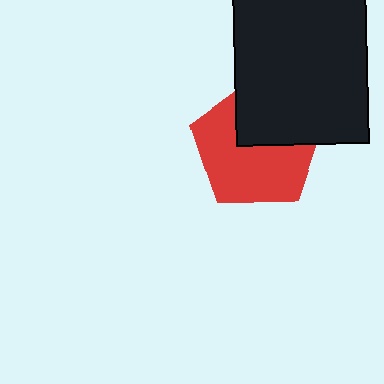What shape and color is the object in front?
The object in front is a black rectangle.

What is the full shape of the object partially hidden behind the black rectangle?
The partially hidden object is a red pentagon.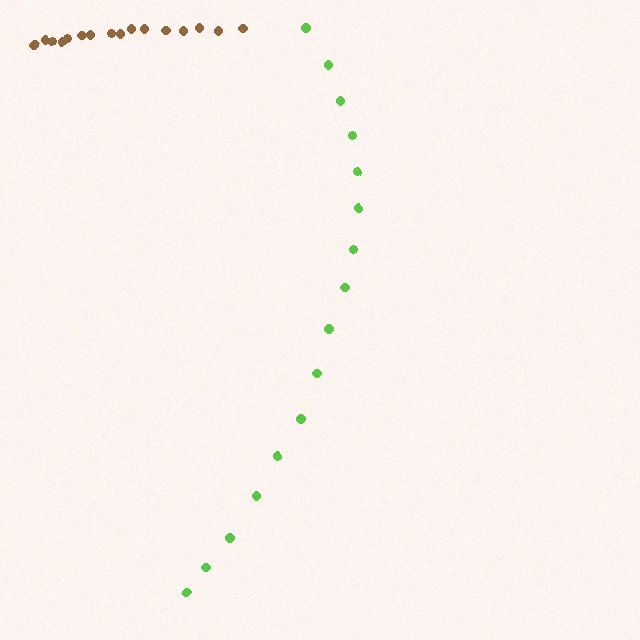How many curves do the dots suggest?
There are 2 distinct paths.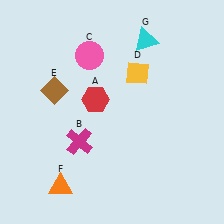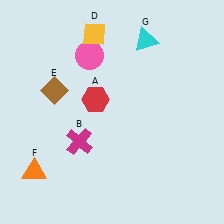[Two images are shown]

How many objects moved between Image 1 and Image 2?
2 objects moved between the two images.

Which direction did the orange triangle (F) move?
The orange triangle (F) moved left.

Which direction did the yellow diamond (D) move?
The yellow diamond (D) moved left.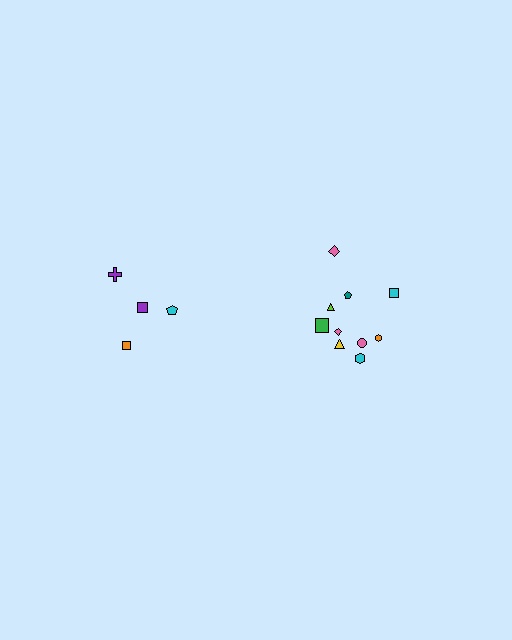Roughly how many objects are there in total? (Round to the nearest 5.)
Roughly 15 objects in total.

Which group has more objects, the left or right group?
The right group.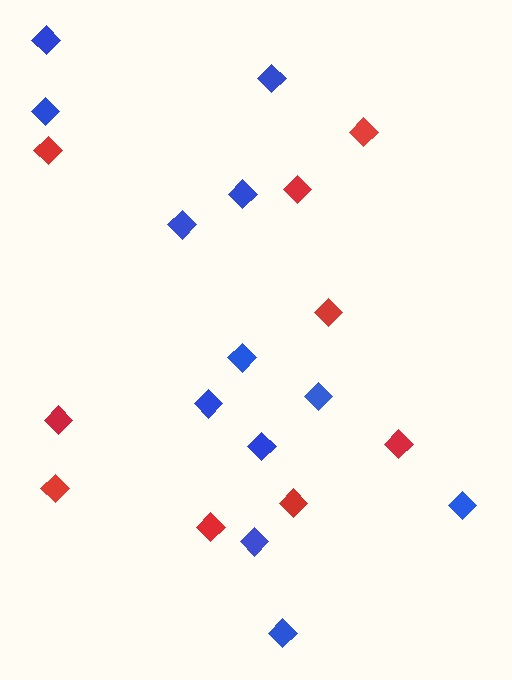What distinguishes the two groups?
There are 2 groups: one group of blue diamonds (12) and one group of red diamonds (9).